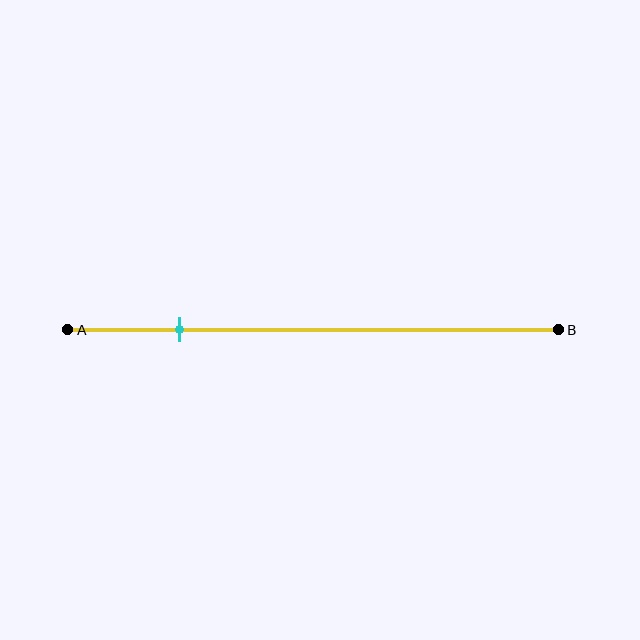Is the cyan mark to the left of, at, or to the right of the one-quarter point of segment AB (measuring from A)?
The cyan mark is approximately at the one-quarter point of segment AB.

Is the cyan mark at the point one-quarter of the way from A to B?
Yes, the mark is approximately at the one-quarter point.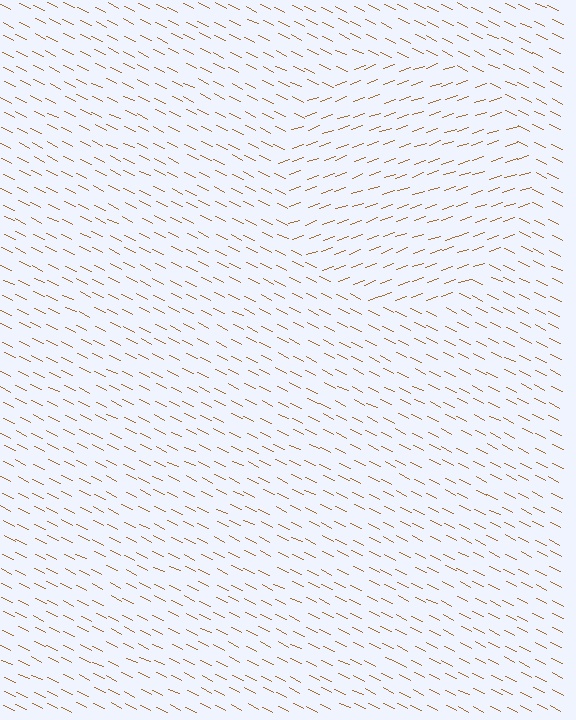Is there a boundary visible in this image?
Yes, there is a texture boundary formed by a change in line orientation.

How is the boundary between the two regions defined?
The boundary is defined purely by a change in line orientation (approximately 45 degrees difference). All lines are the same color and thickness.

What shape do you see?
I see a circle.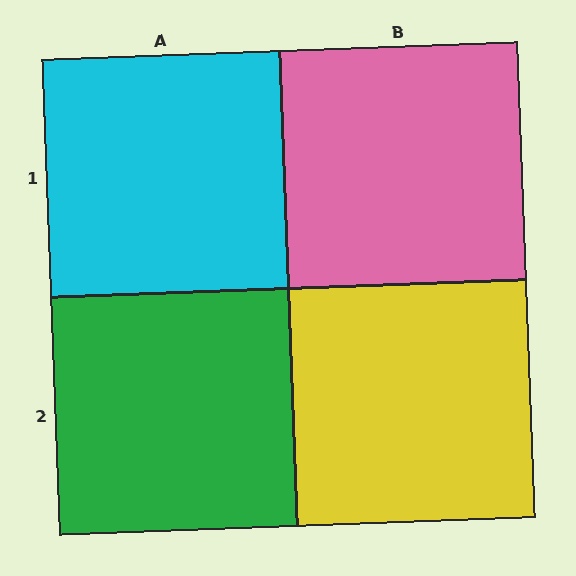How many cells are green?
1 cell is green.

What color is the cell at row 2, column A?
Green.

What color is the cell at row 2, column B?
Yellow.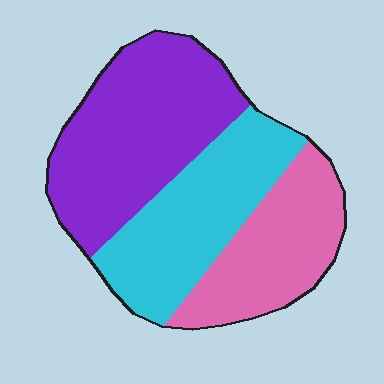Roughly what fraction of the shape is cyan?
Cyan takes up between a sixth and a third of the shape.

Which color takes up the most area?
Purple, at roughly 40%.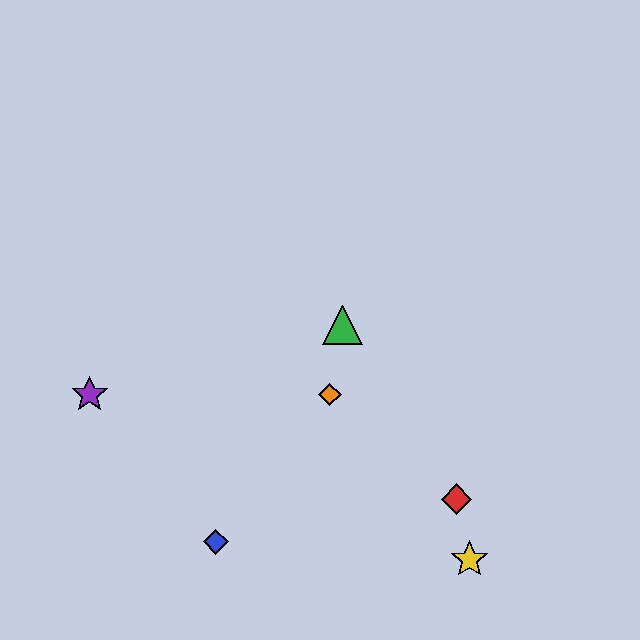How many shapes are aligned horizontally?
2 shapes (the purple star, the orange diamond) are aligned horizontally.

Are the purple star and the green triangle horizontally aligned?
No, the purple star is at y≈395 and the green triangle is at y≈325.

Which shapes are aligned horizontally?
The purple star, the orange diamond are aligned horizontally.